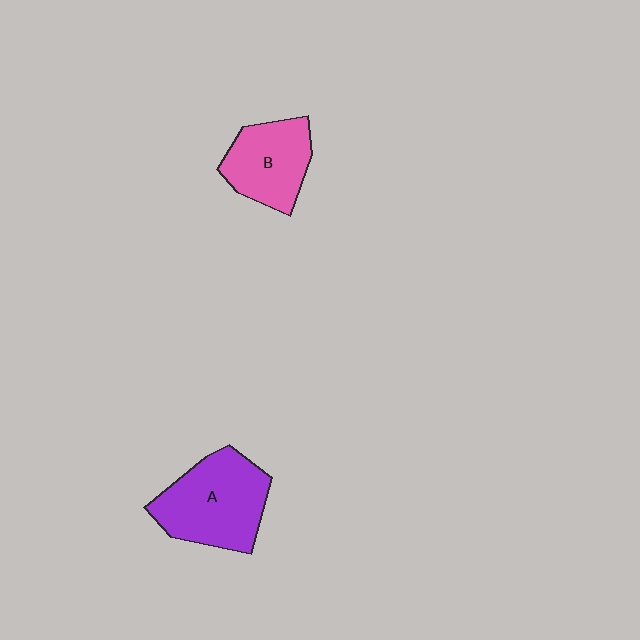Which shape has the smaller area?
Shape B (pink).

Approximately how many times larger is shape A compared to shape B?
Approximately 1.3 times.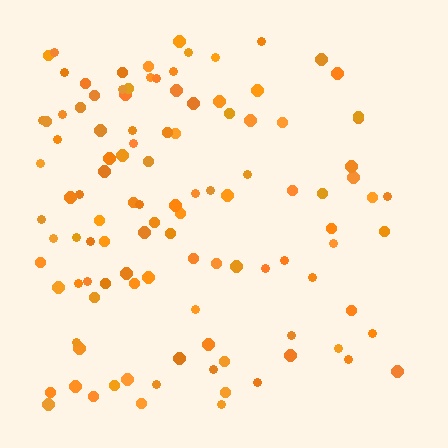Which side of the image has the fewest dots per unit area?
The right.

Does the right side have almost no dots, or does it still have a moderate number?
Still a moderate number, just noticeably fewer than the left.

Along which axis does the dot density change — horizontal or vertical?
Horizontal.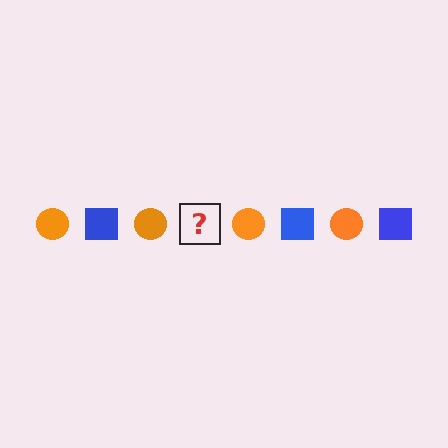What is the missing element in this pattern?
The missing element is a blue square.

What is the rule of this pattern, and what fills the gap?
The rule is that the pattern alternates between orange circle and blue square. The gap should be filled with a blue square.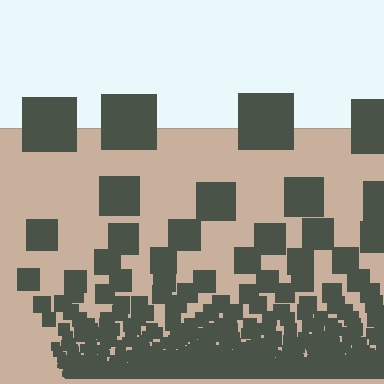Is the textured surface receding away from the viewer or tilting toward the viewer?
The surface appears to tilt toward the viewer. Texture elements get larger and sparser toward the top.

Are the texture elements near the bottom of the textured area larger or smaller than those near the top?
Smaller. The gradient is inverted — elements near the bottom are smaller and denser.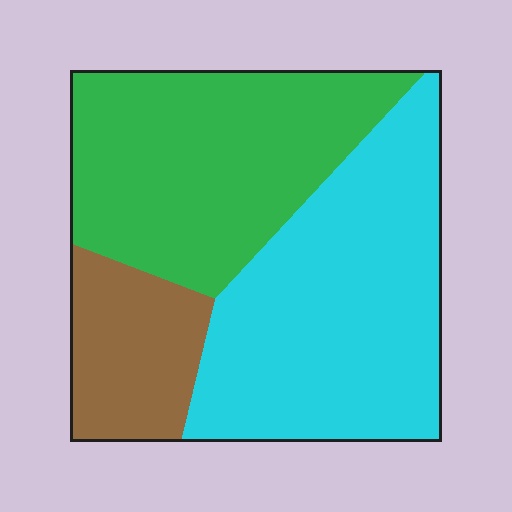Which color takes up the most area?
Cyan, at roughly 45%.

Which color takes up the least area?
Brown, at roughly 15%.